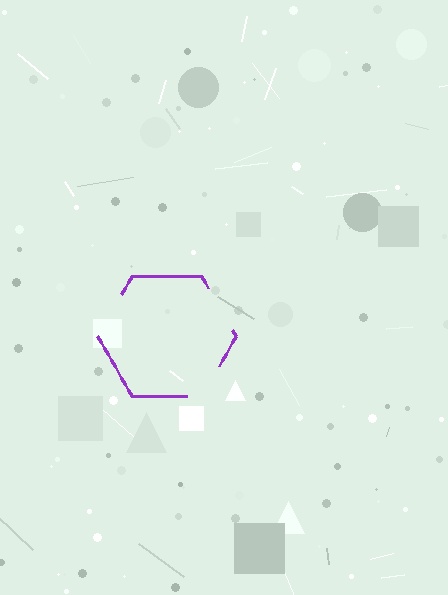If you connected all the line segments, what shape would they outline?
They would outline a hexagon.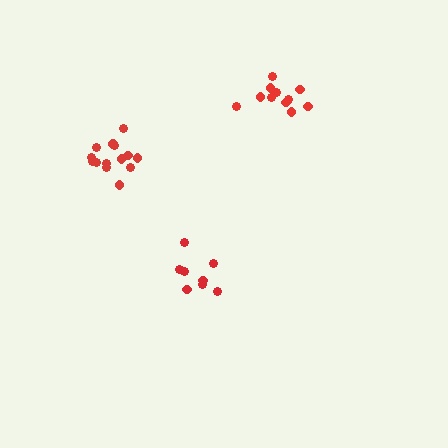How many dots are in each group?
Group 1: 8 dots, Group 2: 11 dots, Group 3: 14 dots (33 total).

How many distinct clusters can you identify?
There are 3 distinct clusters.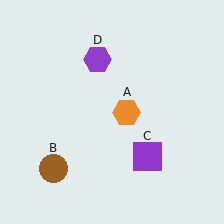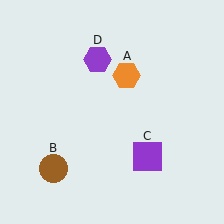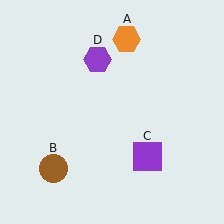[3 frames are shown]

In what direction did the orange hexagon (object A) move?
The orange hexagon (object A) moved up.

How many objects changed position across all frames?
1 object changed position: orange hexagon (object A).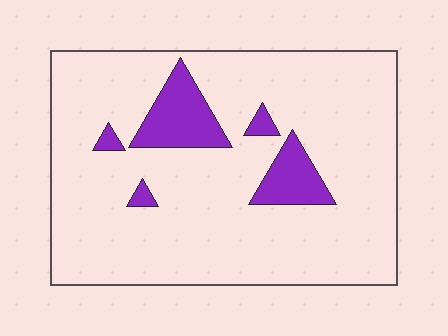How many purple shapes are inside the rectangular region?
5.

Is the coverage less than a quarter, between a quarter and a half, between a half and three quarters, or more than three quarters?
Less than a quarter.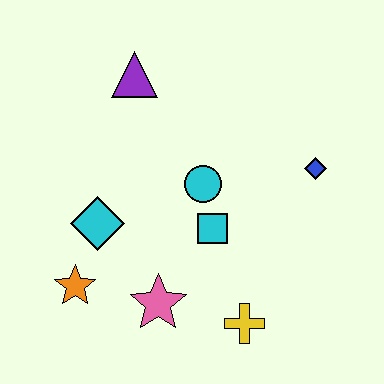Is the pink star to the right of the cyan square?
No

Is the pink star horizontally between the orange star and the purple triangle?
No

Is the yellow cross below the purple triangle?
Yes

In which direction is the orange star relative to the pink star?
The orange star is to the left of the pink star.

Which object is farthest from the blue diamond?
The orange star is farthest from the blue diamond.